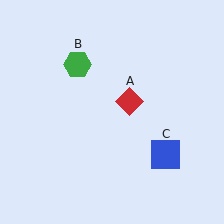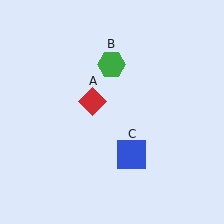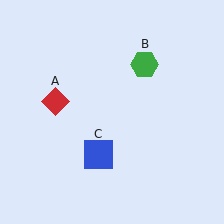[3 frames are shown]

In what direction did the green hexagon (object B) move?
The green hexagon (object B) moved right.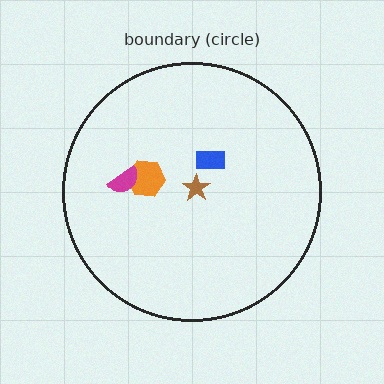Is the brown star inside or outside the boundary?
Inside.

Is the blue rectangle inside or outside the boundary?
Inside.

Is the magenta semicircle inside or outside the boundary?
Inside.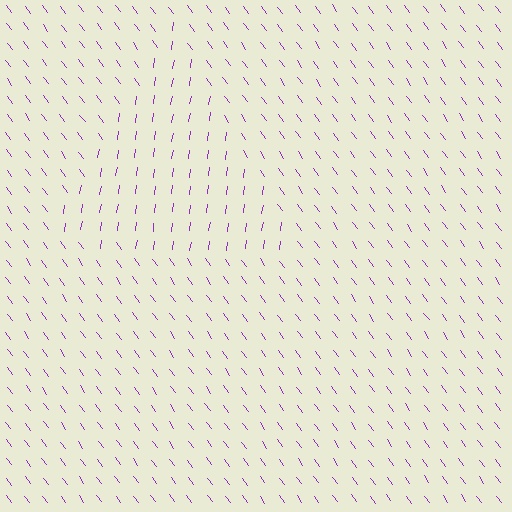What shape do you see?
I see a triangle.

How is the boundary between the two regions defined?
The boundary is defined purely by a change in line orientation (approximately 45 degrees difference). All lines are the same color and thickness.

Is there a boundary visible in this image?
Yes, there is a texture boundary formed by a change in line orientation.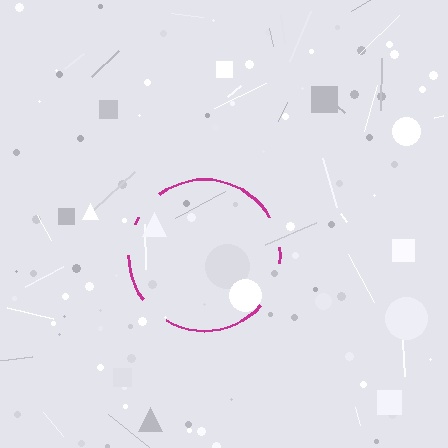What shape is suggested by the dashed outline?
The dashed outline suggests a circle.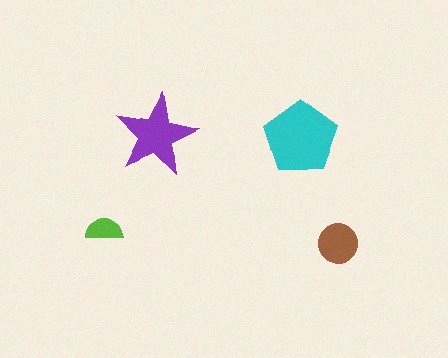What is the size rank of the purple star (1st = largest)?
2nd.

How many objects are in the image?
There are 4 objects in the image.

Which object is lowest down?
The brown circle is bottommost.